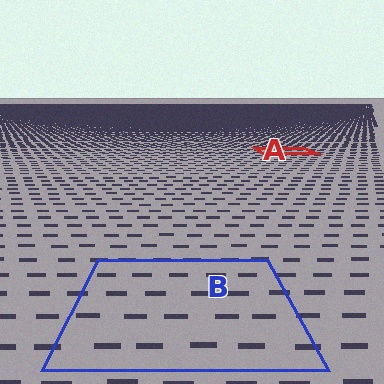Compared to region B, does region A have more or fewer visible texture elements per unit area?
Region A has more texture elements per unit area — they are packed more densely because it is farther away.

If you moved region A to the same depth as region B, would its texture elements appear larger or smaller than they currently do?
They would appear larger. At a closer depth, the same texture elements are projected at a bigger on-screen size.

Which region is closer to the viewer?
Region B is closer. The texture elements there are larger and more spread out.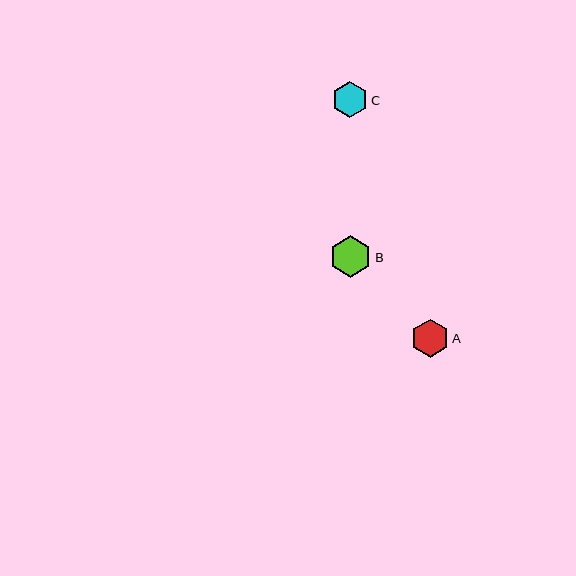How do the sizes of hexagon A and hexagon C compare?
Hexagon A and hexagon C are approximately the same size.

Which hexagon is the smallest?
Hexagon C is the smallest with a size of approximately 36 pixels.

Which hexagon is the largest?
Hexagon B is the largest with a size of approximately 41 pixels.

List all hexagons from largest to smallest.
From largest to smallest: B, A, C.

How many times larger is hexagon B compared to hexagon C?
Hexagon B is approximately 1.1 times the size of hexagon C.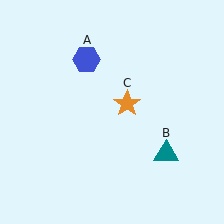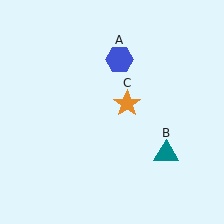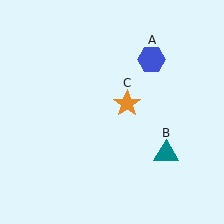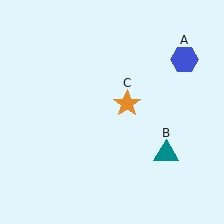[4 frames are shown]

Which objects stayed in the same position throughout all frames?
Teal triangle (object B) and orange star (object C) remained stationary.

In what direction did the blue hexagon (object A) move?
The blue hexagon (object A) moved right.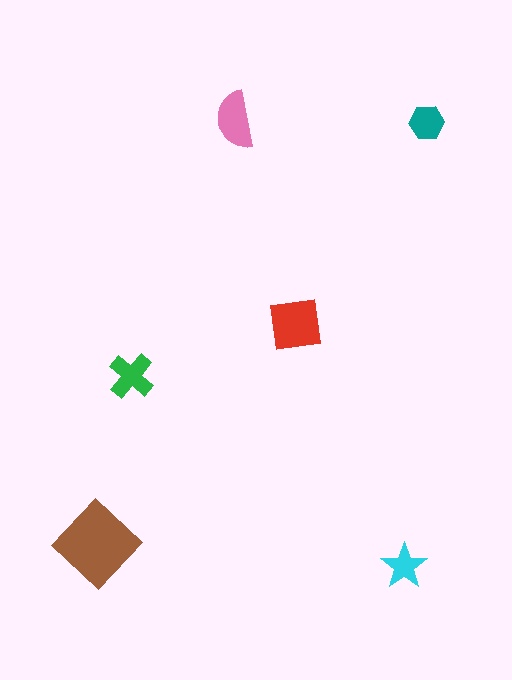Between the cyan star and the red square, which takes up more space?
The red square.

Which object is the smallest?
The cyan star.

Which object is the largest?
The brown diamond.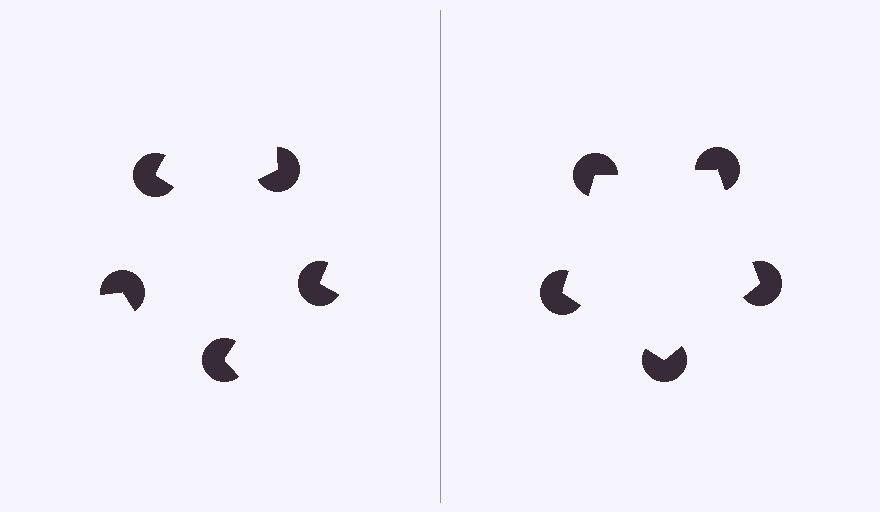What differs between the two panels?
The pac-man discs are positioned identically on both sides; only the wedge orientations differ. On the right they align to a pentagon; on the left they are misaligned.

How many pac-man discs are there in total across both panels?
10 — 5 on each side.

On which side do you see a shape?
An illusory pentagon appears on the right side. On the left side the wedge cuts are rotated, so no coherent shape forms.